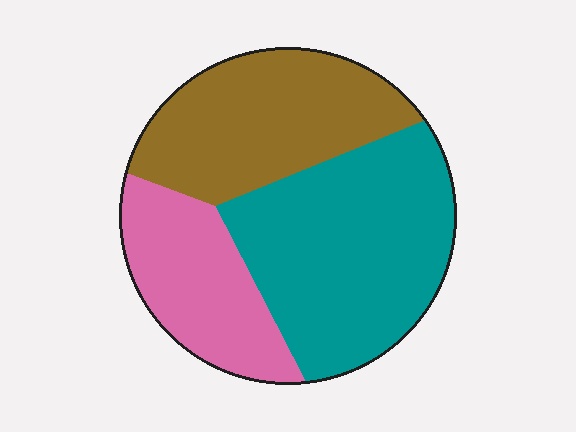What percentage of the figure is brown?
Brown takes up about one third (1/3) of the figure.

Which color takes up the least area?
Pink, at roughly 25%.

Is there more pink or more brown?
Brown.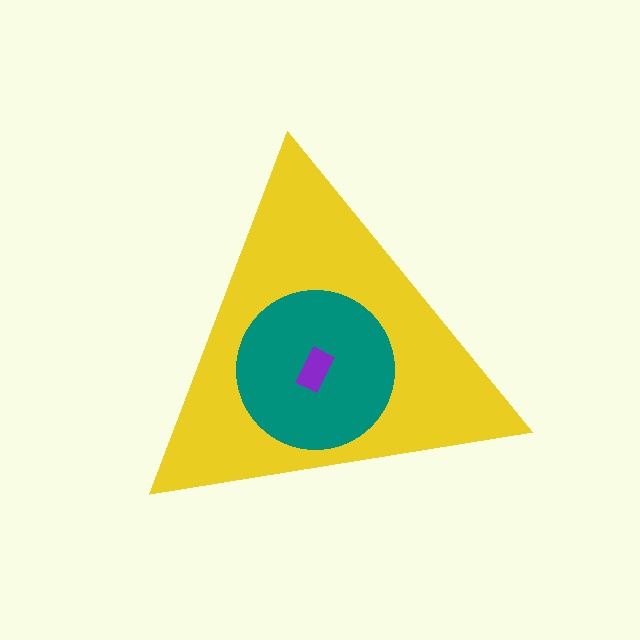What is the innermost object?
The purple rectangle.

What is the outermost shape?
The yellow triangle.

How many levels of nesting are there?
3.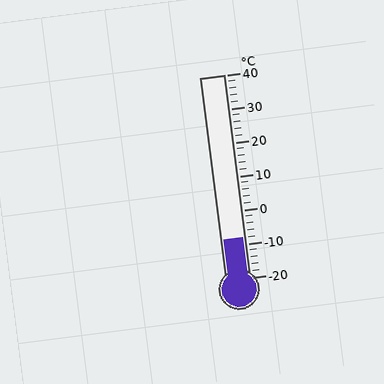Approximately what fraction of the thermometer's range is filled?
The thermometer is filled to approximately 20% of its range.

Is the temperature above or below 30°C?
The temperature is below 30°C.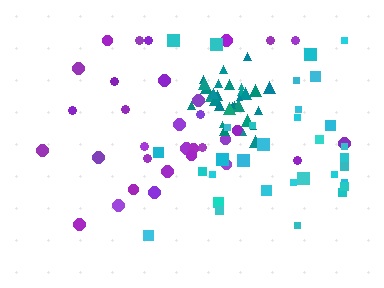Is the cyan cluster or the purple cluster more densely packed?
Cyan.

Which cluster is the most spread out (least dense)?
Purple.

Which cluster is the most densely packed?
Teal.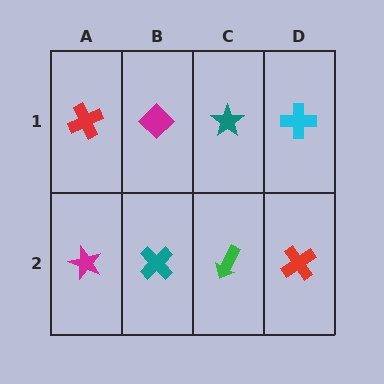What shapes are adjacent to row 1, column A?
A magenta star (row 2, column A), a magenta diamond (row 1, column B).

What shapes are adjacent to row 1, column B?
A teal cross (row 2, column B), a red cross (row 1, column A), a teal star (row 1, column C).